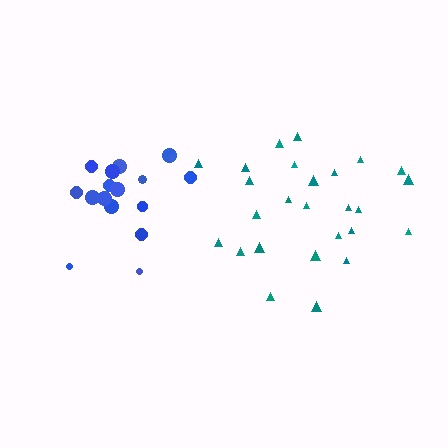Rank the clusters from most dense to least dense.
blue, teal.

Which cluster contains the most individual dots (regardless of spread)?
Teal (26).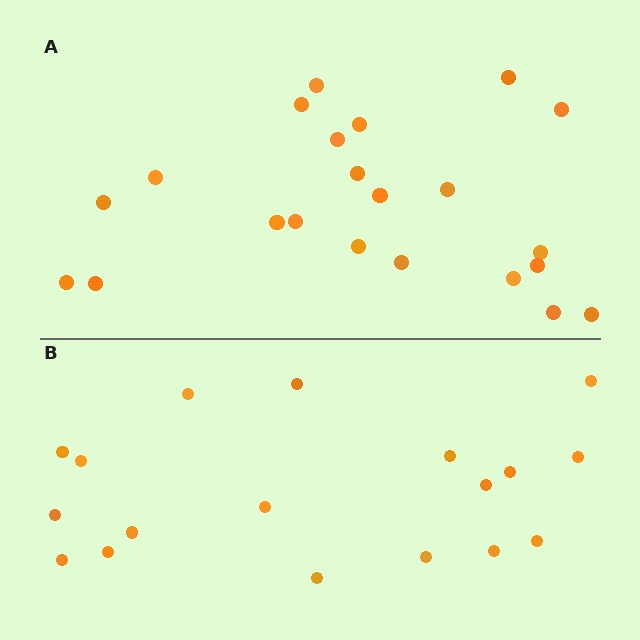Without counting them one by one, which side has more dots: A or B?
Region A (the top region) has more dots.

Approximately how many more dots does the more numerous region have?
Region A has about 4 more dots than region B.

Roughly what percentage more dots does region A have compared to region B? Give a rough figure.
About 20% more.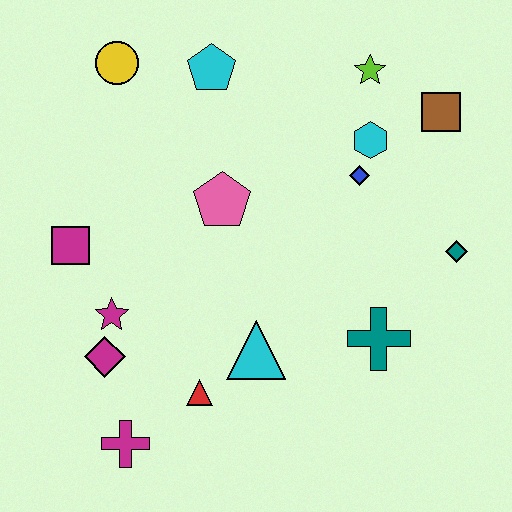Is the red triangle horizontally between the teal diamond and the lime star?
No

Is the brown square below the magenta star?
No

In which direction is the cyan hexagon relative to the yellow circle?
The cyan hexagon is to the right of the yellow circle.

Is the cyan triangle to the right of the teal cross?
No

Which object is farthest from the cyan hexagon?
The magenta cross is farthest from the cyan hexagon.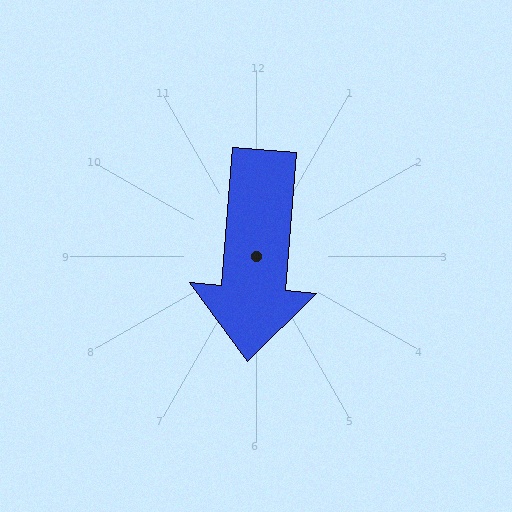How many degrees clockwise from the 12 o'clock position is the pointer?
Approximately 185 degrees.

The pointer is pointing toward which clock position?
Roughly 6 o'clock.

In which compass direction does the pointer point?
South.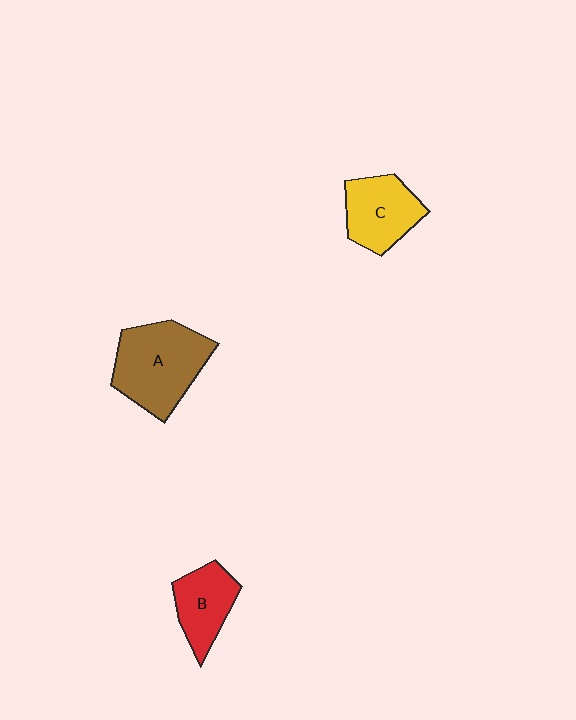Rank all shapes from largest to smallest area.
From largest to smallest: A (brown), C (yellow), B (red).